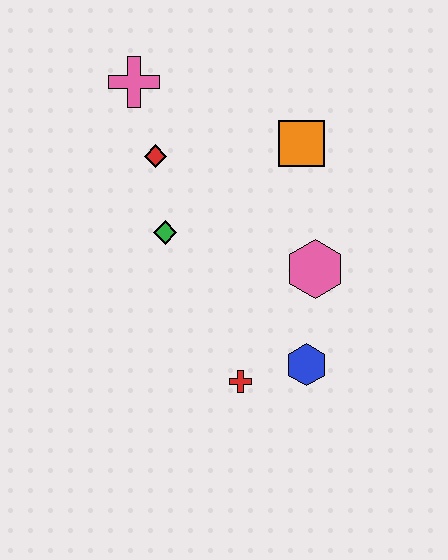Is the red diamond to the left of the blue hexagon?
Yes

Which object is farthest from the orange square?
The red cross is farthest from the orange square.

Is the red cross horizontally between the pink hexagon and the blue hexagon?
No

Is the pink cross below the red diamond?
No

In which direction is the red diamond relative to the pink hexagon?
The red diamond is to the left of the pink hexagon.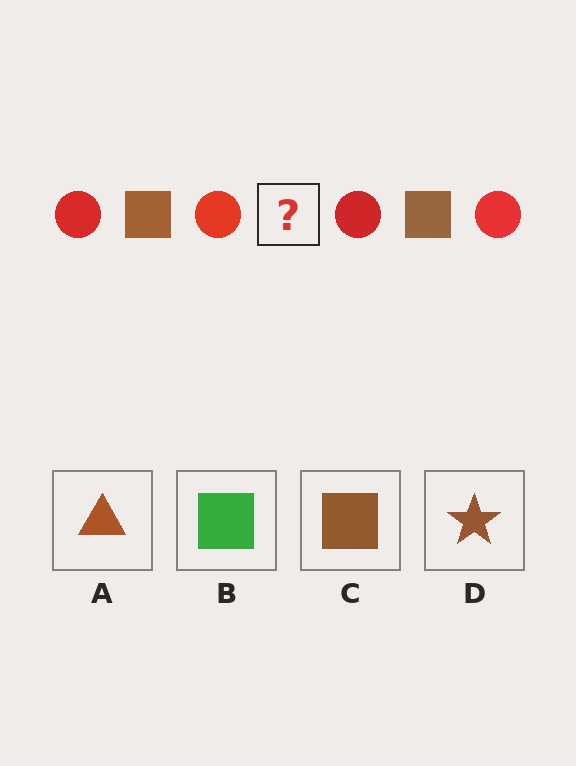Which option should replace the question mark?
Option C.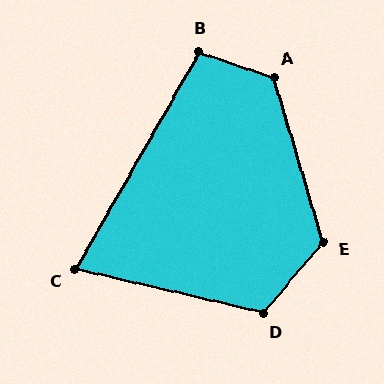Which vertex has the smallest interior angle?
C, at approximately 74 degrees.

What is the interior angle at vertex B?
Approximately 100 degrees (obtuse).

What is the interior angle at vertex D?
Approximately 117 degrees (obtuse).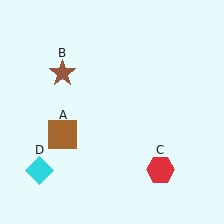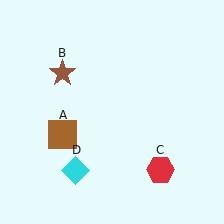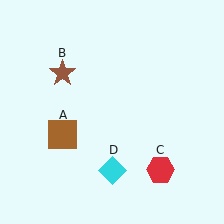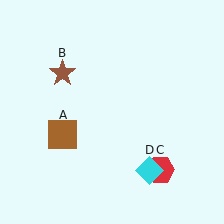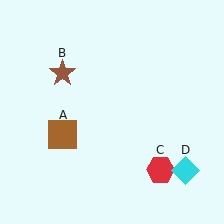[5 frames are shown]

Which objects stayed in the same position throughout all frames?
Brown square (object A) and brown star (object B) and red hexagon (object C) remained stationary.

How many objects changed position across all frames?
1 object changed position: cyan diamond (object D).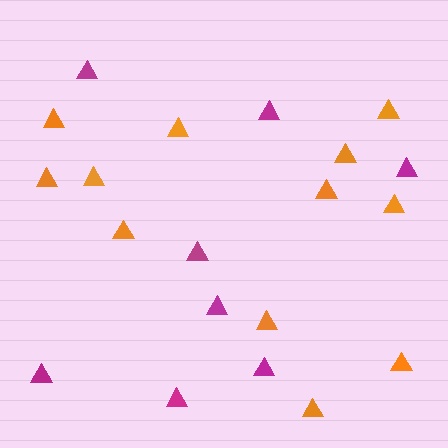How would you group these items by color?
There are 2 groups: one group of orange triangles (12) and one group of magenta triangles (8).